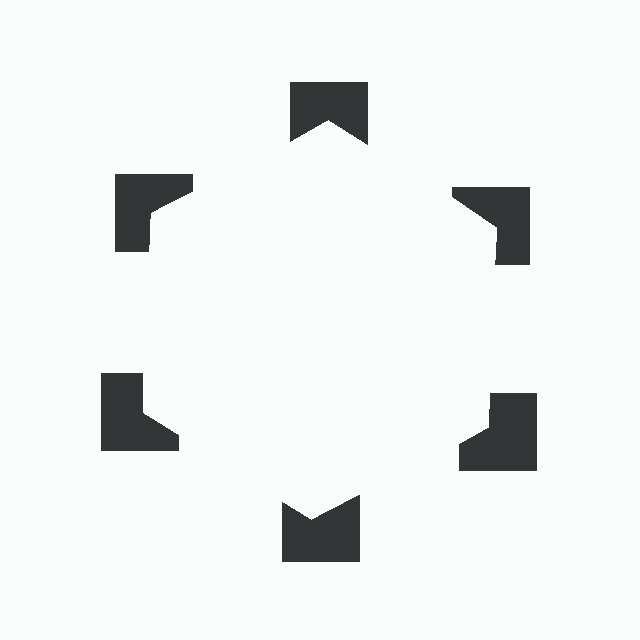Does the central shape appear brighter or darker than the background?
It typically appears slightly brighter than the background, even though no actual brightness change is drawn.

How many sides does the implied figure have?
6 sides.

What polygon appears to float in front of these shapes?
An illusory hexagon — its edges are inferred from the aligned wedge cuts in the notched squares, not physically drawn.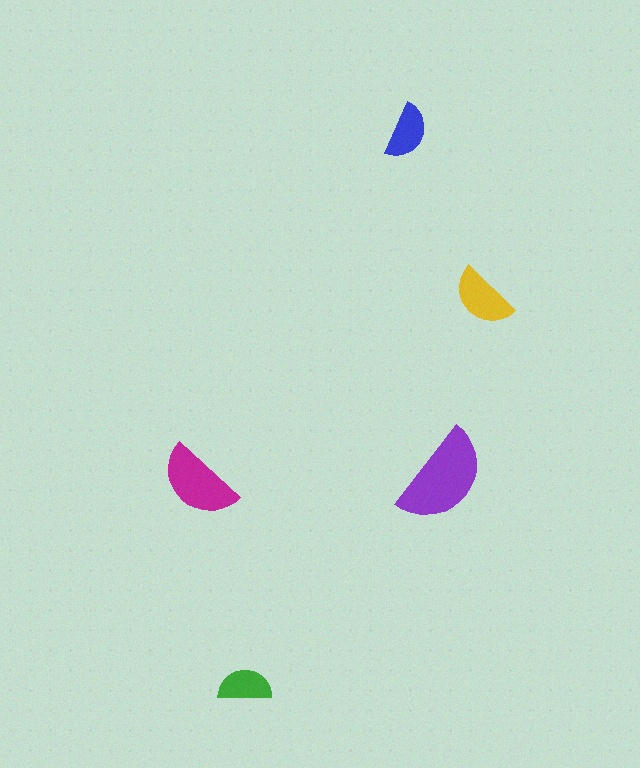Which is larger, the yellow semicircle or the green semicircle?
The yellow one.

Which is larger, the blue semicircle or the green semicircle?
The blue one.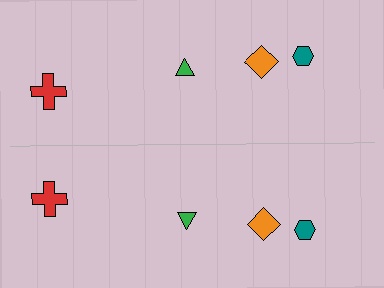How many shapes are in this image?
There are 8 shapes in this image.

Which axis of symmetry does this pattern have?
The pattern has a horizontal axis of symmetry running through the center of the image.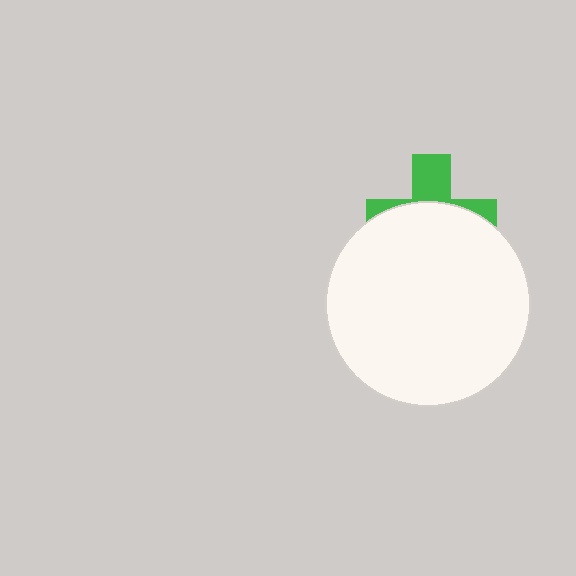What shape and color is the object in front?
The object in front is a white circle.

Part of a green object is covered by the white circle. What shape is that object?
It is a cross.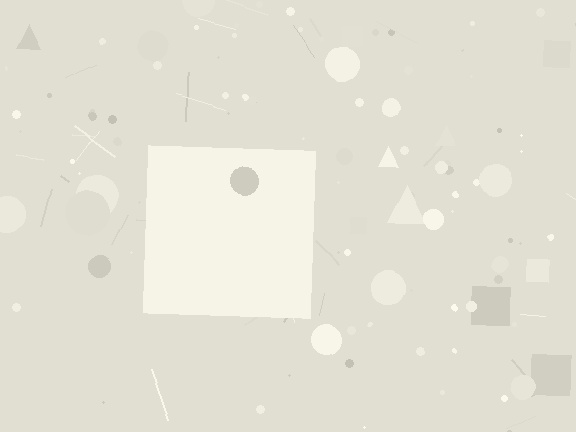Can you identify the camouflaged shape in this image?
The camouflaged shape is a square.